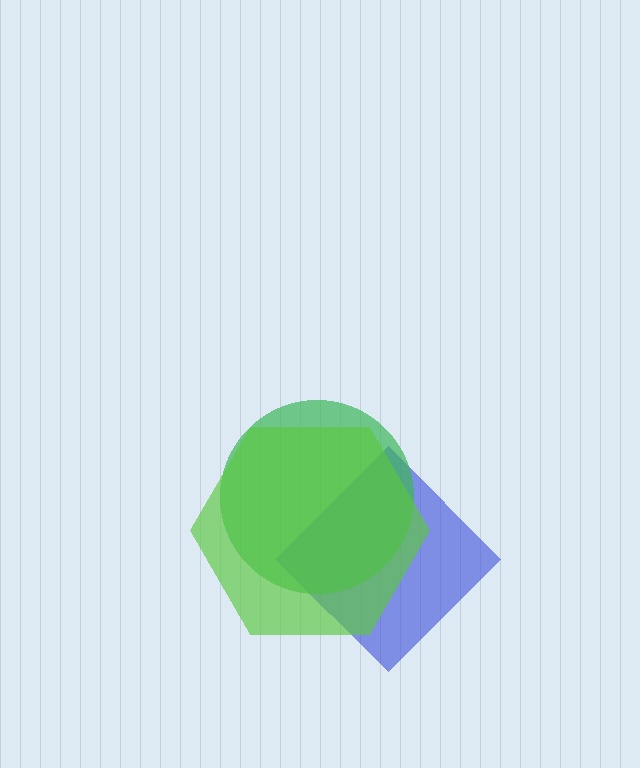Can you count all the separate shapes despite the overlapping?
Yes, there are 3 separate shapes.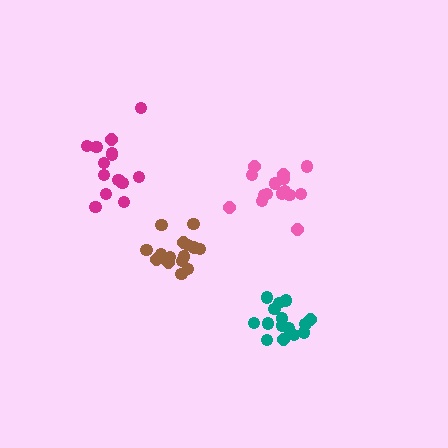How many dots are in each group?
Group 1: 16 dots, Group 2: 15 dots, Group 3: 15 dots, Group 4: 14 dots (60 total).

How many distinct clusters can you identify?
There are 4 distinct clusters.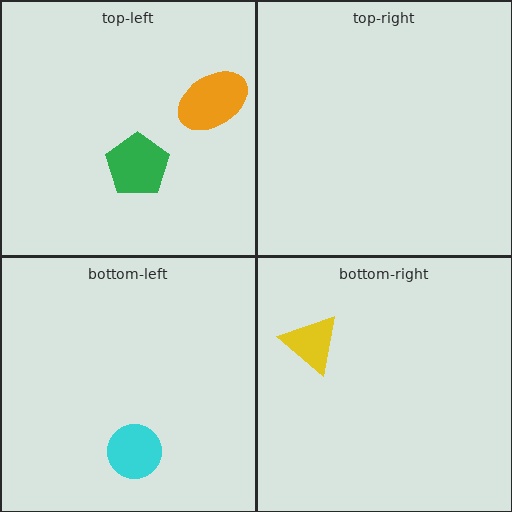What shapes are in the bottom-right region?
The yellow triangle.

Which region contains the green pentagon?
The top-left region.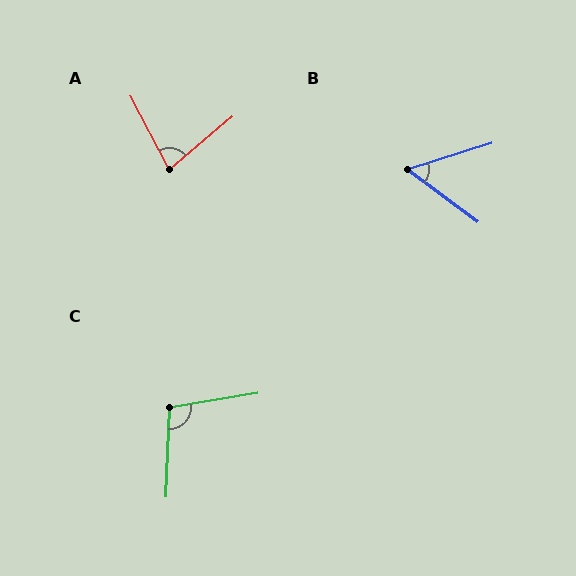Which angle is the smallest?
B, at approximately 54 degrees.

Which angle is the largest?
C, at approximately 102 degrees.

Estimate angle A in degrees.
Approximately 77 degrees.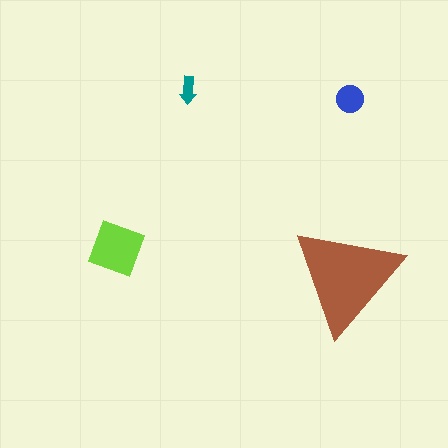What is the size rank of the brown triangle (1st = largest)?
1st.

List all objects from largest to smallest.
The brown triangle, the lime square, the blue circle, the teal arrow.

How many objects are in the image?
There are 4 objects in the image.